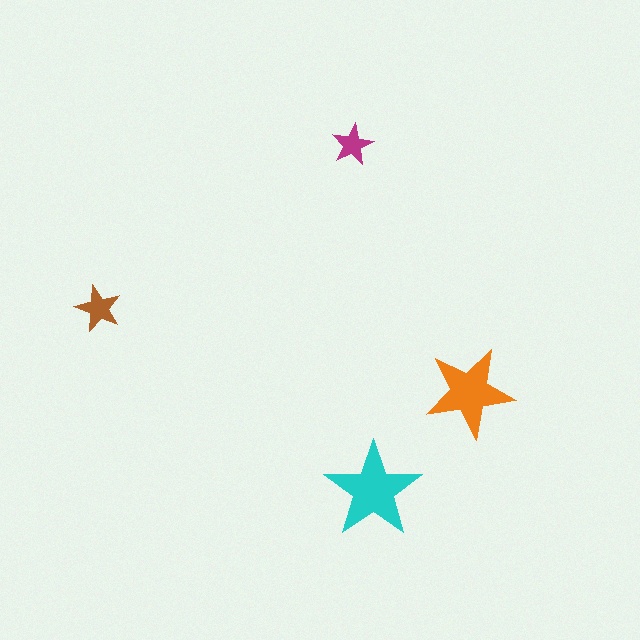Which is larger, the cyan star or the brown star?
The cyan one.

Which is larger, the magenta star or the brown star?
The brown one.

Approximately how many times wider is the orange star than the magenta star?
About 2 times wider.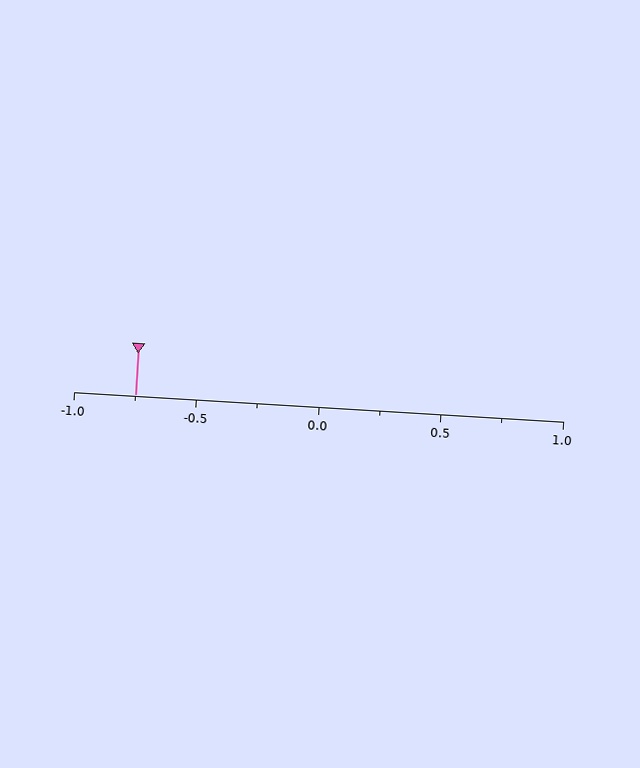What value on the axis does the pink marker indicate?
The marker indicates approximately -0.75.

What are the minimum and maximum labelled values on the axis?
The axis runs from -1.0 to 1.0.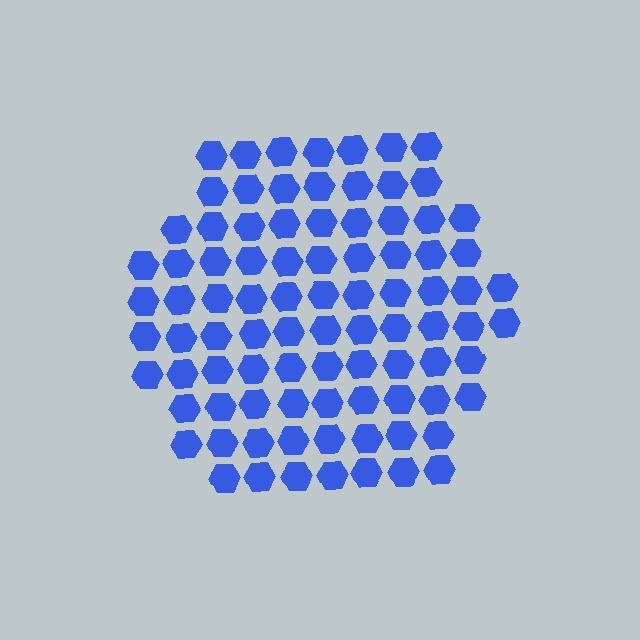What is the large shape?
The large shape is a hexagon.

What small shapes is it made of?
It is made of small hexagons.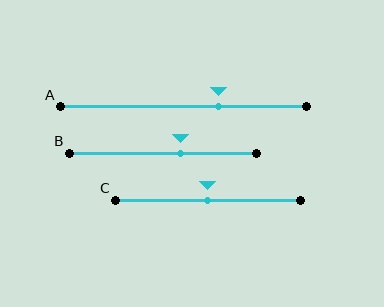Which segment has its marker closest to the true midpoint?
Segment C has its marker closest to the true midpoint.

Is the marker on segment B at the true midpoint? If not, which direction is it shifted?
No, the marker on segment B is shifted to the right by about 10% of the segment length.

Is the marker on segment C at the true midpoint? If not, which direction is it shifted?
Yes, the marker on segment C is at the true midpoint.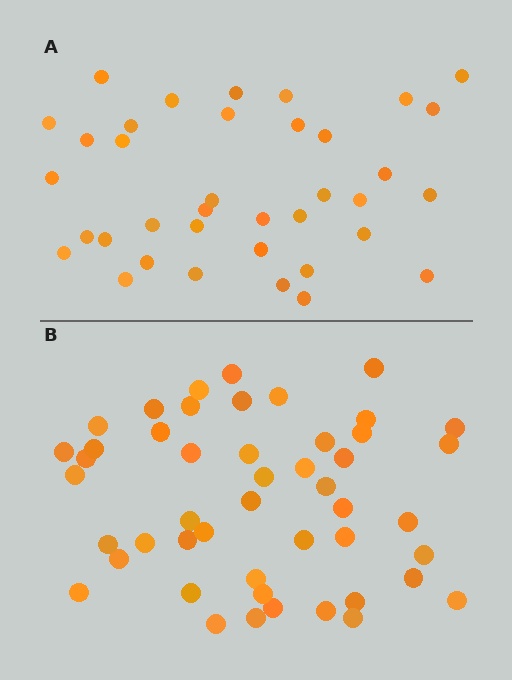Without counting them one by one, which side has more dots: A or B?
Region B (the bottom region) has more dots.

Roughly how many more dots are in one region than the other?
Region B has roughly 12 or so more dots than region A.